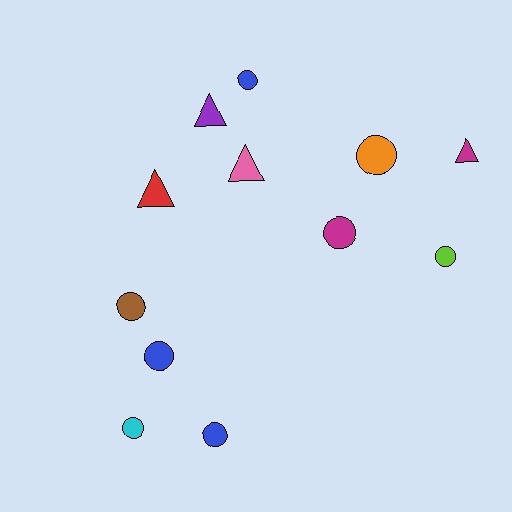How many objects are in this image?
There are 12 objects.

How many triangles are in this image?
There are 4 triangles.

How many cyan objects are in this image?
There is 1 cyan object.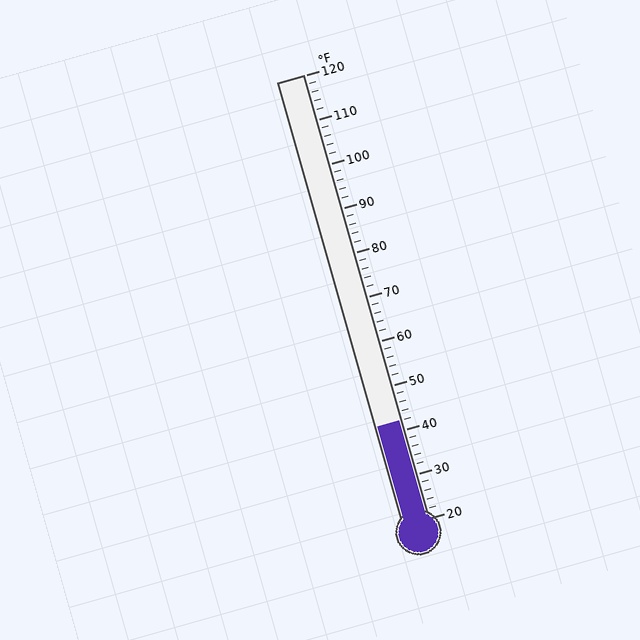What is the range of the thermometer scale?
The thermometer scale ranges from 20°F to 120°F.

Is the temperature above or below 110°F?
The temperature is below 110°F.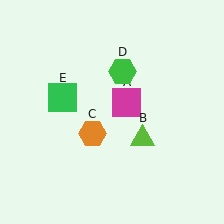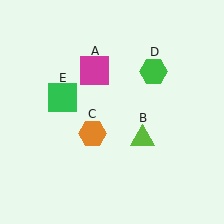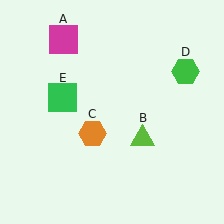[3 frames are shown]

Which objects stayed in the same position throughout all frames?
Lime triangle (object B) and orange hexagon (object C) and green square (object E) remained stationary.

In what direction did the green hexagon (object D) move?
The green hexagon (object D) moved right.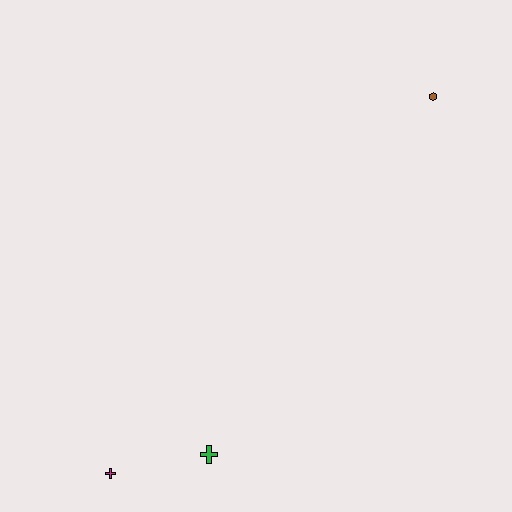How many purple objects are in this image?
There are no purple objects.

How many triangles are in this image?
There are no triangles.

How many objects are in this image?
There are 3 objects.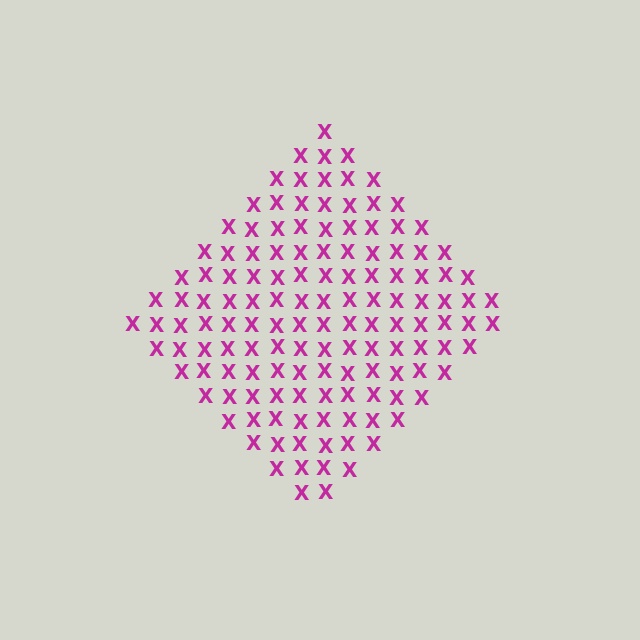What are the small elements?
The small elements are letter X's.